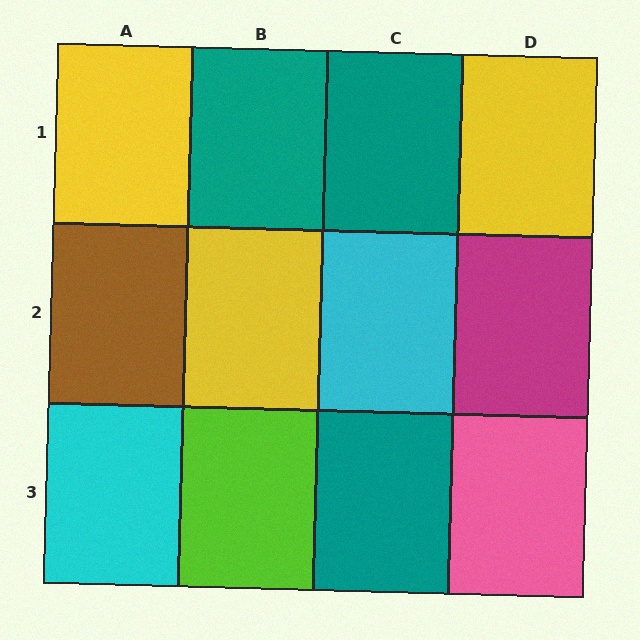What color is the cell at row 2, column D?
Magenta.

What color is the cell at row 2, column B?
Yellow.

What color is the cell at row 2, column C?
Cyan.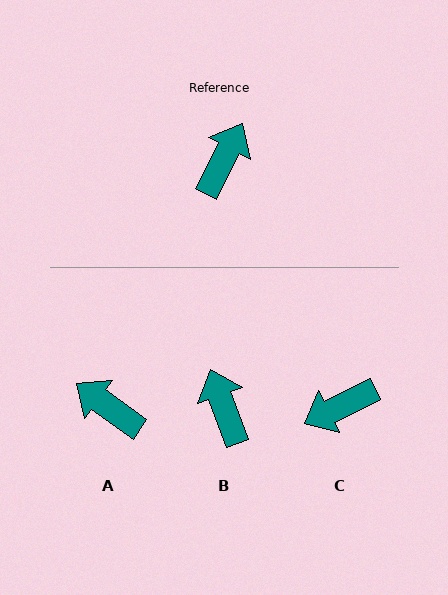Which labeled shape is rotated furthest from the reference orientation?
C, about 144 degrees away.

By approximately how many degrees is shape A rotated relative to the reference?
Approximately 82 degrees counter-clockwise.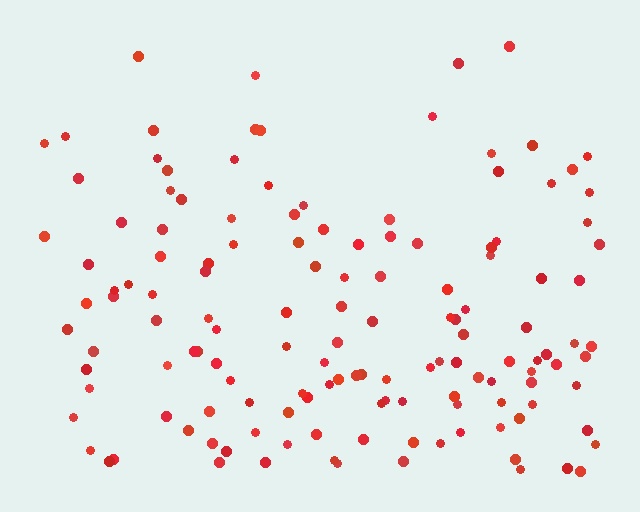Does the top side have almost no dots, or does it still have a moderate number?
Still a moderate number, just noticeably fewer than the bottom.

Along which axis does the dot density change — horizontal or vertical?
Vertical.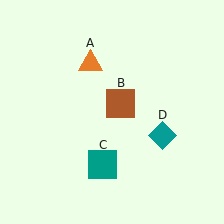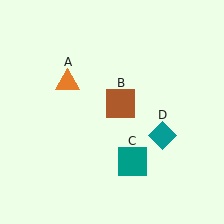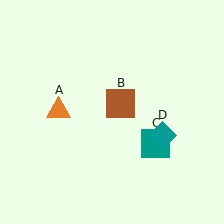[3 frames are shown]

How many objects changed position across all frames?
2 objects changed position: orange triangle (object A), teal square (object C).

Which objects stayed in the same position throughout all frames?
Brown square (object B) and teal diamond (object D) remained stationary.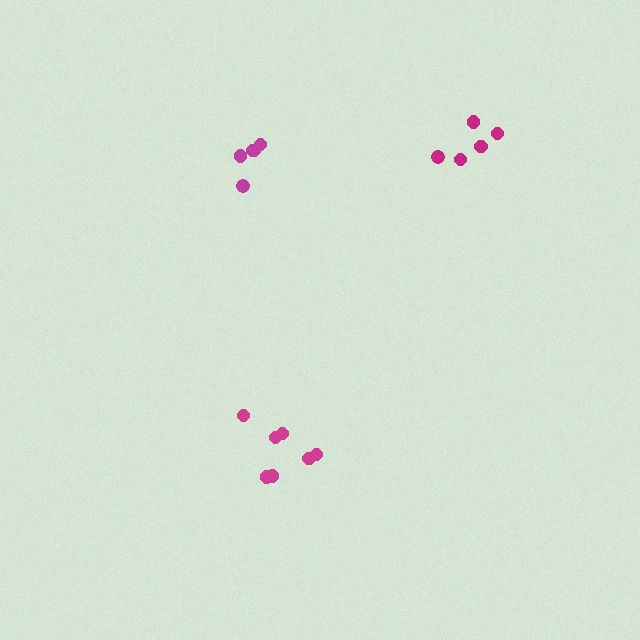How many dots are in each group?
Group 1: 7 dots, Group 2: 5 dots, Group 3: 5 dots (17 total).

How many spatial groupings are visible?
There are 3 spatial groupings.